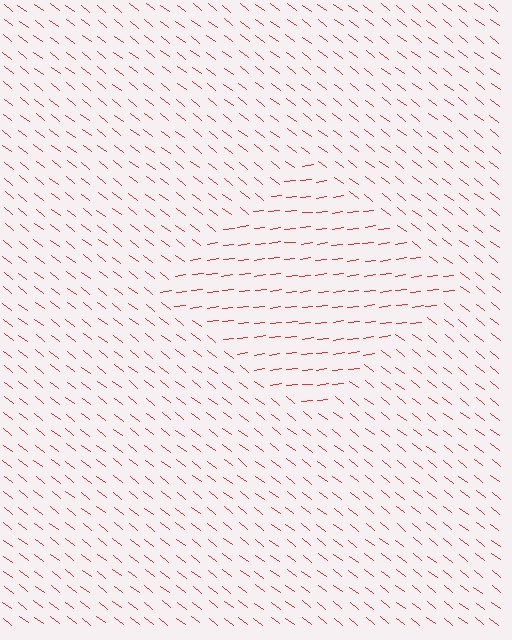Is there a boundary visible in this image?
Yes, there is a texture boundary formed by a change in line orientation.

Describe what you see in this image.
The image is filled with small red line segments. A diamond region in the image has lines oriented differently from the surrounding lines, creating a visible texture boundary.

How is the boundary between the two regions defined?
The boundary is defined purely by a change in line orientation (approximately 45 degrees difference). All lines are the same color and thickness.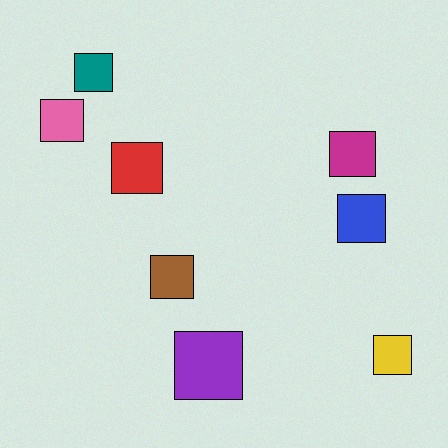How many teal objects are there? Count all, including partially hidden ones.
There is 1 teal object.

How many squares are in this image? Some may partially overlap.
There are 8 squares.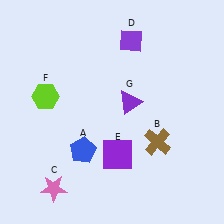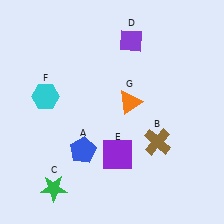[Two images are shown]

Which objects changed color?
C changed from pink to green. F changed from lime to cyan. G changed from purple to orange.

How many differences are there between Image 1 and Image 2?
There are 3 differences between the two images.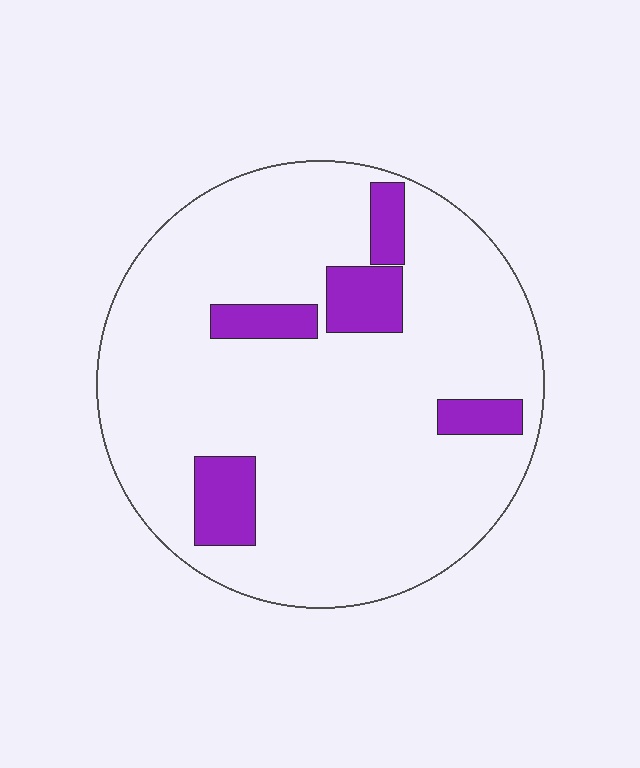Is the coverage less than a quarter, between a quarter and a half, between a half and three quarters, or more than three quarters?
Less than a quarter.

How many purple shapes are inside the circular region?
5.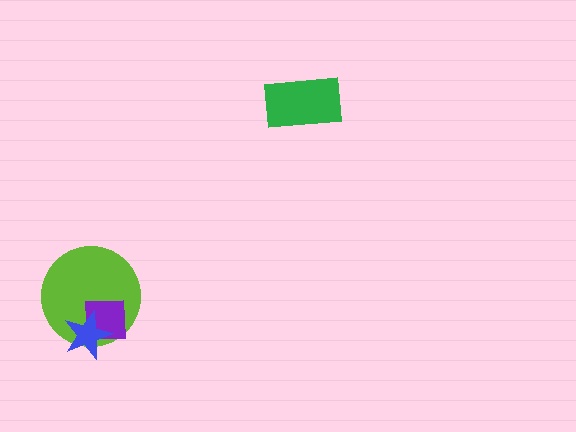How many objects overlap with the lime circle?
2 objects overlap with the lime circle.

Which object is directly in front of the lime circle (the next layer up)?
The purple square is directly in front of the lime circle.